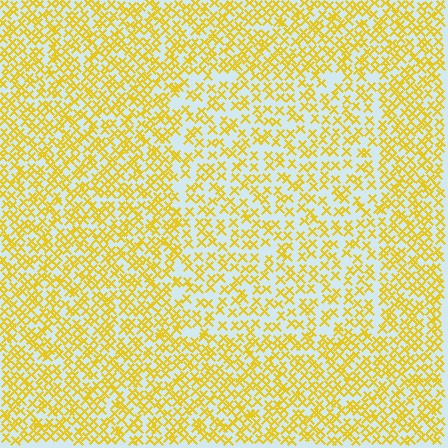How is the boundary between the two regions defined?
The boundary is defined by a change in element density (approximately 1.6x ratio). All elements are the same color, size, and shape.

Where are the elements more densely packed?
The elements are more densely packed outside the rectangle boundary.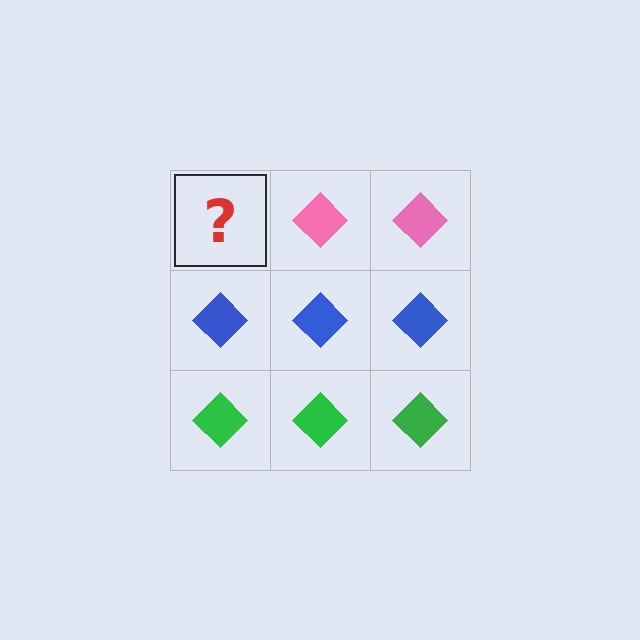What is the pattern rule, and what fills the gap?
The rule is that each row has a consistent color. The gap should be filled with a pink diamond.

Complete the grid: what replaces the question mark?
The question mark should be replaced with a pink diamond.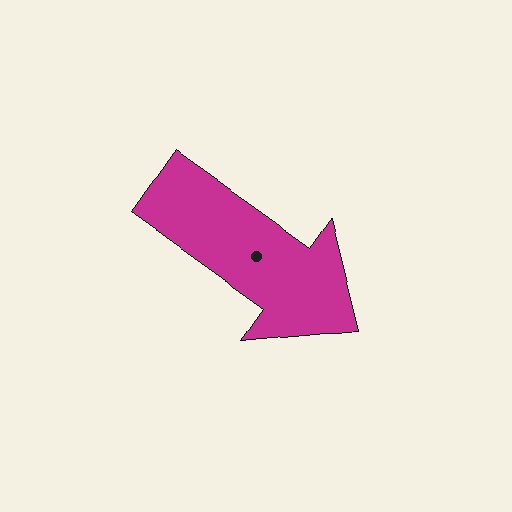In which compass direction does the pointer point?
Southeast.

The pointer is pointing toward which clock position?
Roughly 4 o'clock.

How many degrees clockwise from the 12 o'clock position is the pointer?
Approximately 125 degrees.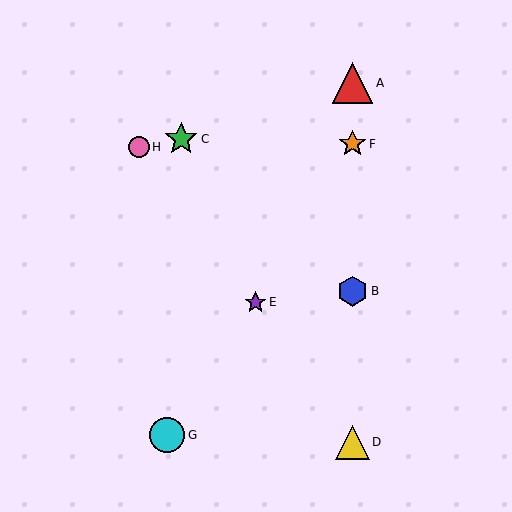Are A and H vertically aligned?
No, A is at x≈352 and H is at x≈139.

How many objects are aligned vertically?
4 objects (A, B, D, F) are aligned vertically.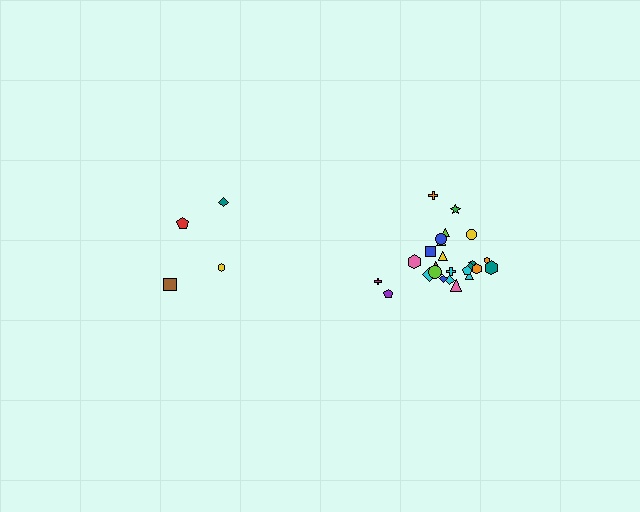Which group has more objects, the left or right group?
The right group.